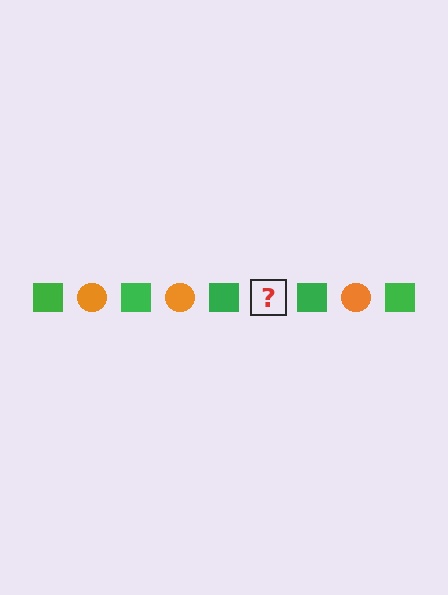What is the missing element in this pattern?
The missing element is an orange circle.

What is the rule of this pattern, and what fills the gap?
The rule is that the pattern alternates between green square and orange circle. The gap should be filled with an orange circle.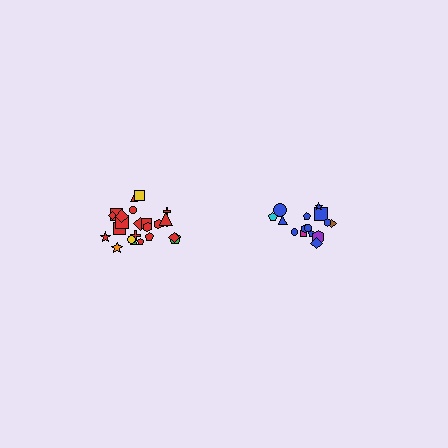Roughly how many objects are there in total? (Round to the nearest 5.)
Roughly 40 objects in total.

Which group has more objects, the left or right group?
The left group.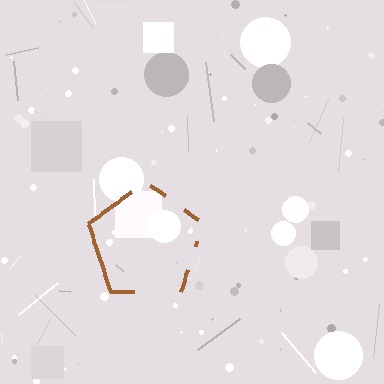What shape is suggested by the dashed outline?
The dashed outline suggests a pentagon.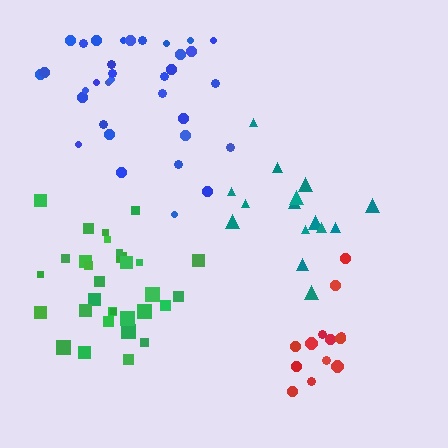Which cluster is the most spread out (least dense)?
Blue.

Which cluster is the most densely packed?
Red.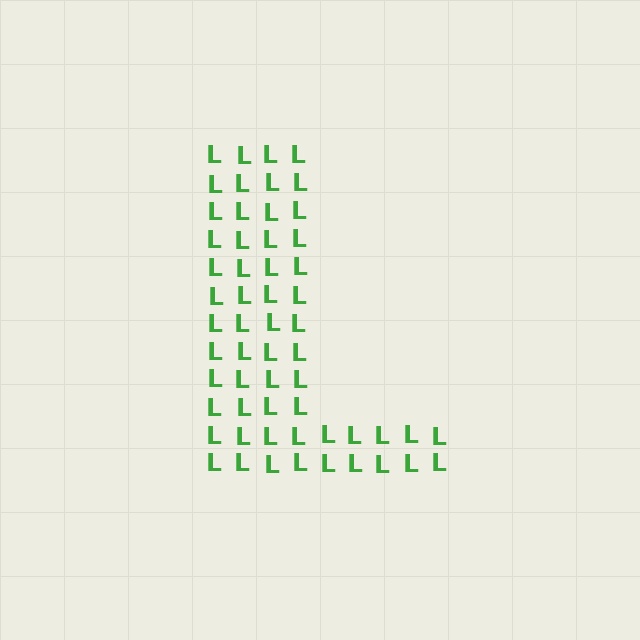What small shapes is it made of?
It is made of small letter L's.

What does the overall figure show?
The overall figure shows the letter L.